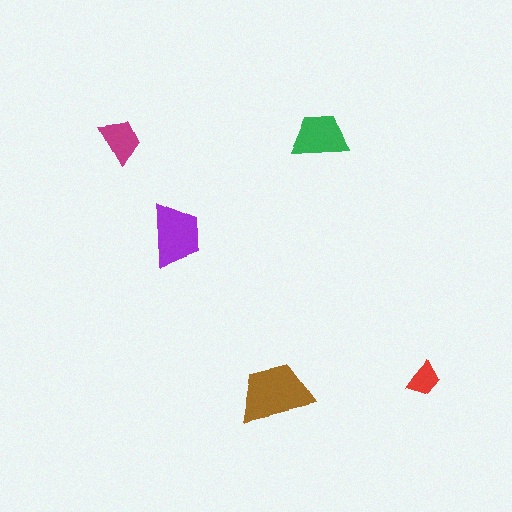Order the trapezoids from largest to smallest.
the brown one, the purple one, the green one, the magenta one, the red one.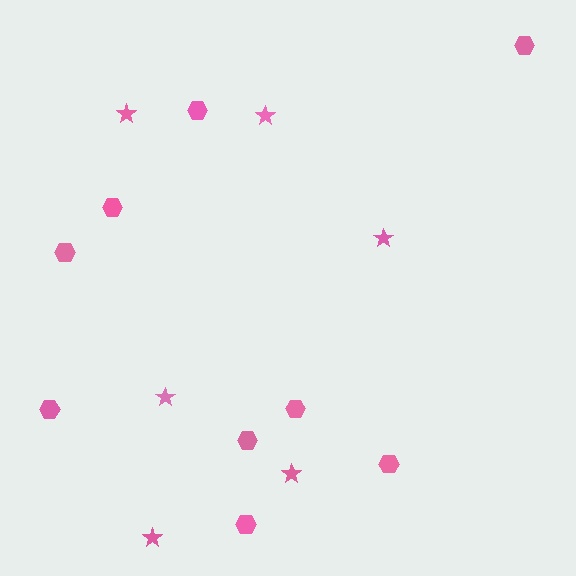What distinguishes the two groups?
There are 2 groups: one group of hexagons (9) and one group of stars (6).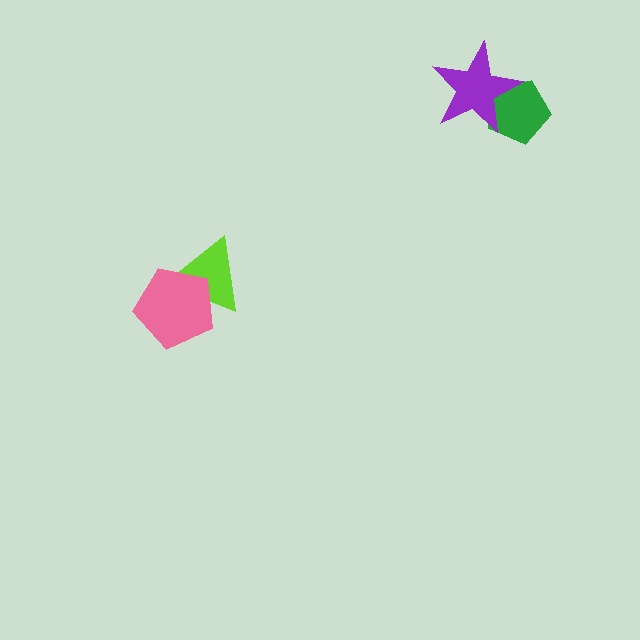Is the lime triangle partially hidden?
Yes, it is partially covered by another shape.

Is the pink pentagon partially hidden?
No, no other shape covers it.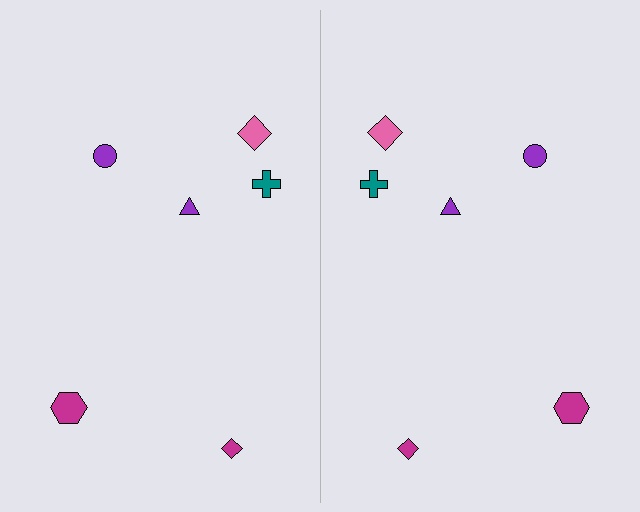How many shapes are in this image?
There are 12 shapes in this image.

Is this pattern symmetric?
Yes, this pattern has bilateral (reflection) symmetry.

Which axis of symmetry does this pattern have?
The pattern has a vertical axis of symmetry running through the center of the image.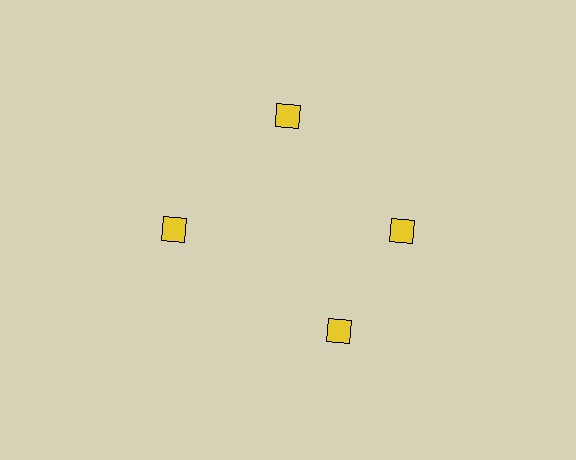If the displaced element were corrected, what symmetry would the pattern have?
It would have 4-fold rotational symmetry — the pattern would map onto itself every 90 degrees.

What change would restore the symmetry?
The symmetry would be restored by rotating it back into even spacing with its neighbors so that all 4 squares sit at equal angles and equal distance from the center.